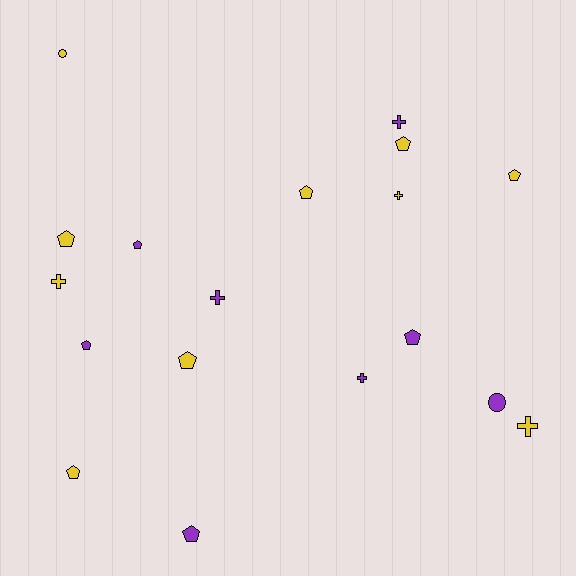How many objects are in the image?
There are 18 objects.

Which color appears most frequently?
Yellow, with 10 objects.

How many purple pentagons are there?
There are 4 purple pentagons.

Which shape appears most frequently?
Pentagon, with 10 objects.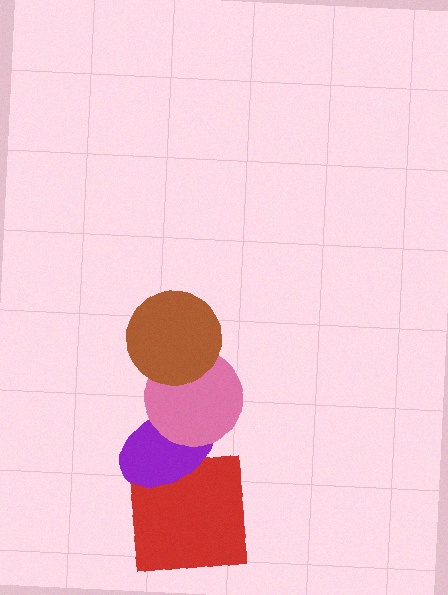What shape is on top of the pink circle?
The brown circle is on top of the pink circle.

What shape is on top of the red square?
The purple ellipse is on top of the red square.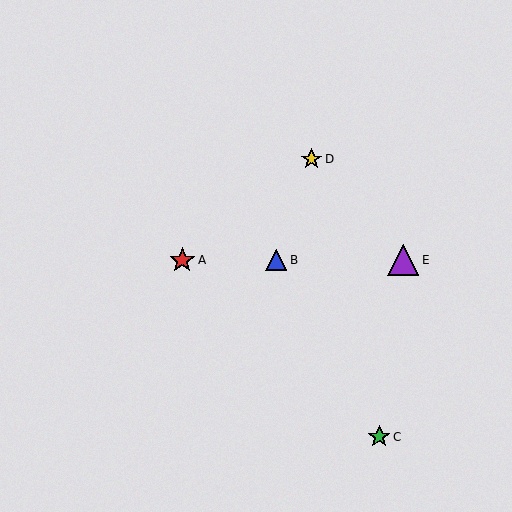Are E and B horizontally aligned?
Yes, both are at y≈260.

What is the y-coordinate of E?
Object E is at y≈260.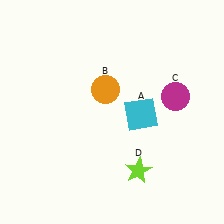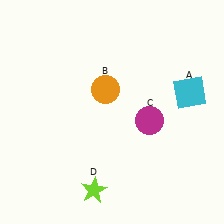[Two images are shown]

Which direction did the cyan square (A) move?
The cyan square (A) moved right.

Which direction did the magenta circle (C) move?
The magenta circle (C) moved left.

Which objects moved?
The objects that moved are: the cyan square (A), the magenta circle (C), the lime star (D).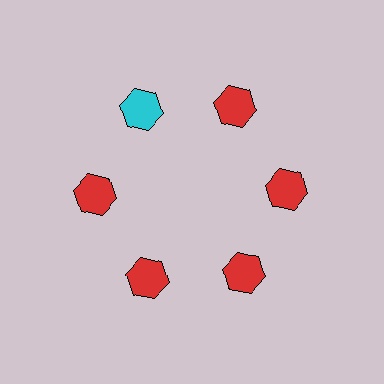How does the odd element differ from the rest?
It has a different color: cyan instead of red.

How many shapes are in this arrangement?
There are 6 shapes arranged in a ring pattern.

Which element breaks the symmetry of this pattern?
The cyan hexagon at roughly the 11 o'clock position breaks the symmetry. All other shapes are red hexagons.